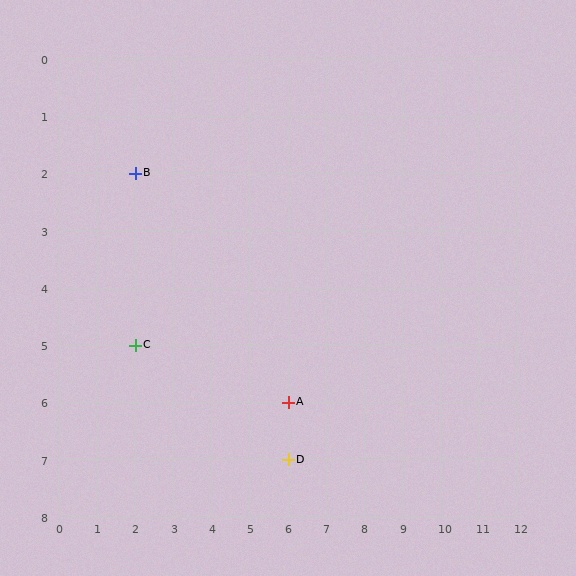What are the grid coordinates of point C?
Point C is at grid coordinates (2, 5).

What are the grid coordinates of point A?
Point A is at grid coordinates (6, 6).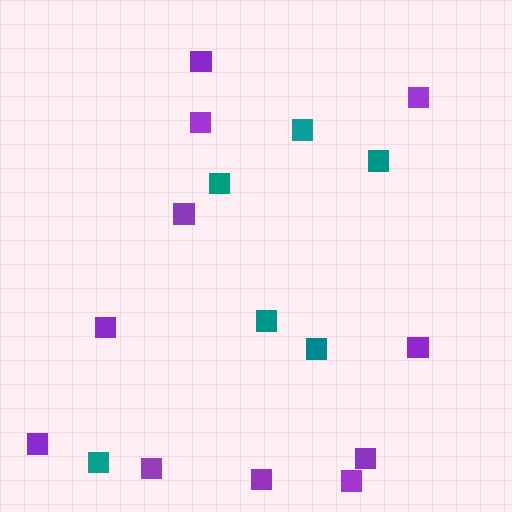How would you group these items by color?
There are 2 groups: one group of teal squares (6) and one group of purple squares (11).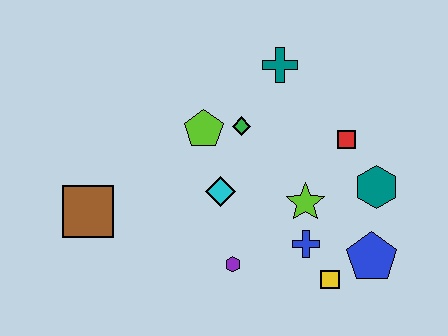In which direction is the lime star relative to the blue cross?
The lime star is above the blue cross.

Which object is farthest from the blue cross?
The brown square is farthest from the blue cross.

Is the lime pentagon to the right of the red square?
No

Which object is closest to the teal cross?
The green diamond is closest to the teal cross.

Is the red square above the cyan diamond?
Yes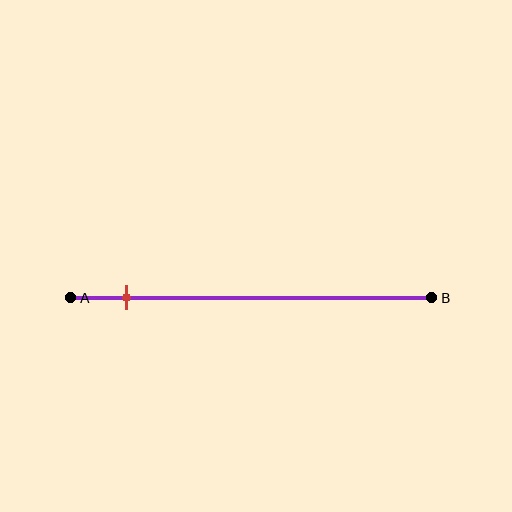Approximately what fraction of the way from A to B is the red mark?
The red mark is approximately 15% of the way from A to B.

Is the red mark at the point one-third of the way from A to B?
No, the mark is at about 15% from A, not at the 33% one-third point.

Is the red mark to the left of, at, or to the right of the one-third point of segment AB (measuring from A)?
The red mark is to the left of the one-third point of segment AB.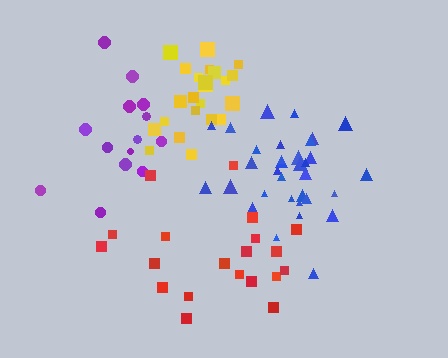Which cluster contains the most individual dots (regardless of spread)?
Blue (33).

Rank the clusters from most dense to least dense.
yellow, blue, red, purple.